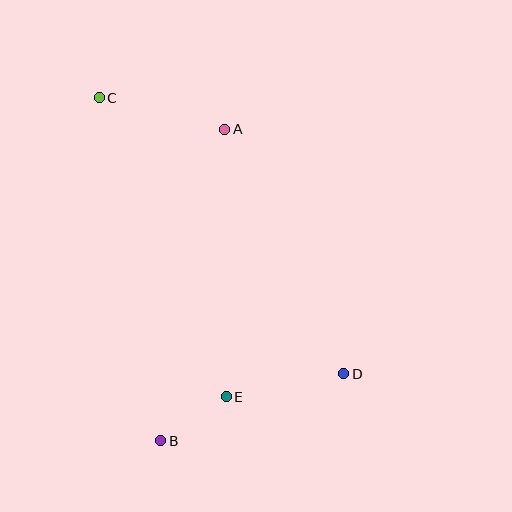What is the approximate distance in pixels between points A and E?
The distance between A and E is approximately 267 pixels.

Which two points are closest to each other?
Points B and E are closest to each other.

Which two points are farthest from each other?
Points C and D are farthest from each other.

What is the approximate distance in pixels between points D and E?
The distance between D and E is approximately 120 pixels.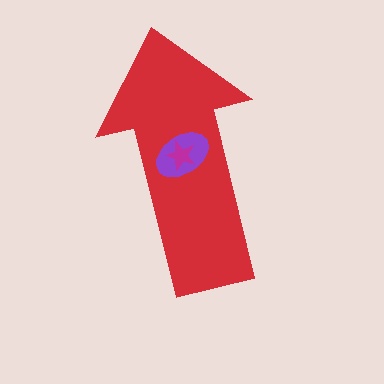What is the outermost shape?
The red arrow.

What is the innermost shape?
The magenta star.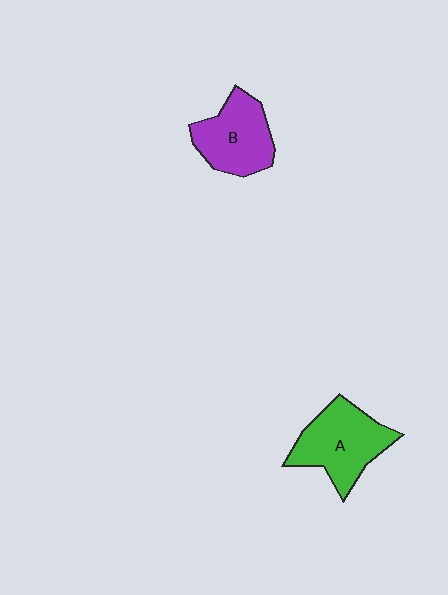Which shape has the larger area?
Shape A (green).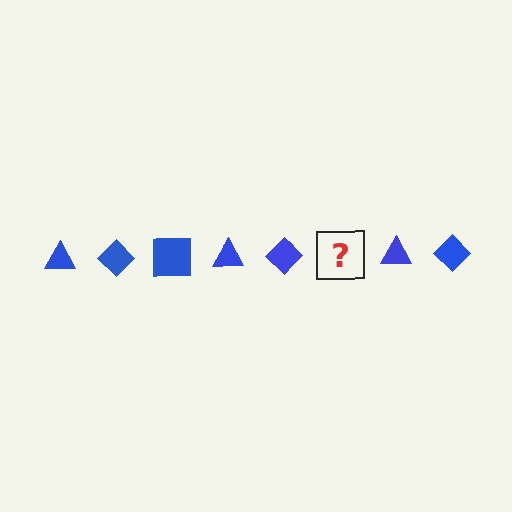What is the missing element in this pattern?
The missing element is a blue square.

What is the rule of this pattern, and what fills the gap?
The rule is that the pattern cycles through triangle, diamond, square shapes in blue. The gap should be filled with a blue square.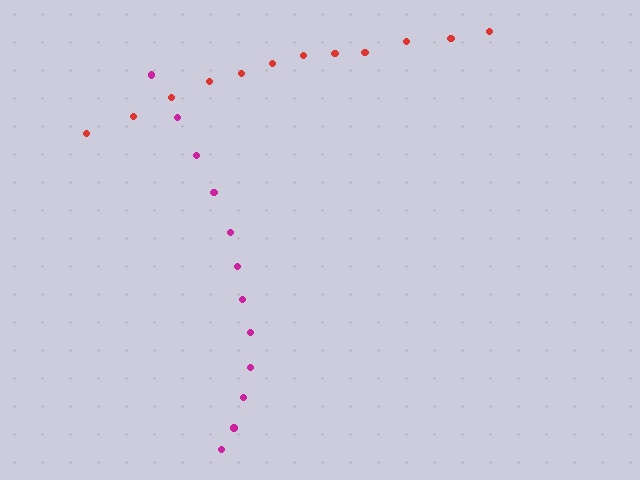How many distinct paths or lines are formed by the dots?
There are 2 distinct paths.